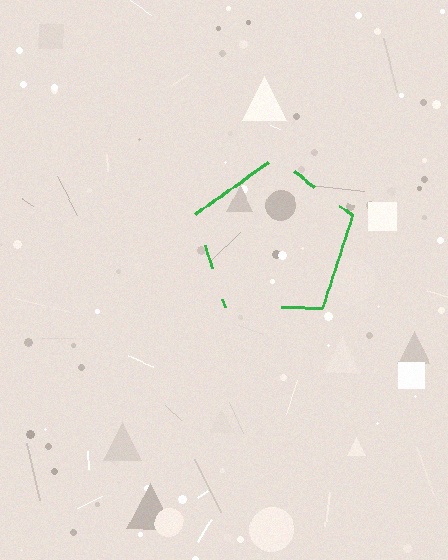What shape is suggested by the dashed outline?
The dashed outline suggests a pentagon.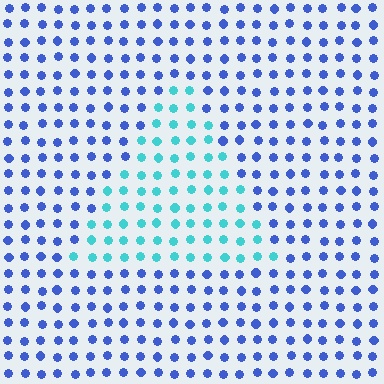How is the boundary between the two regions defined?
The boundary is defined purely by a slight shift in hue (about 48 degrees). Spacing, size, and orientation are identical on both sides.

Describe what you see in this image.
The image is filled with small blue elements in a uniform arrangement. A triangle-shaped region is visible where the elements are tinted to a slightly different hue, forming a subtle color boundary.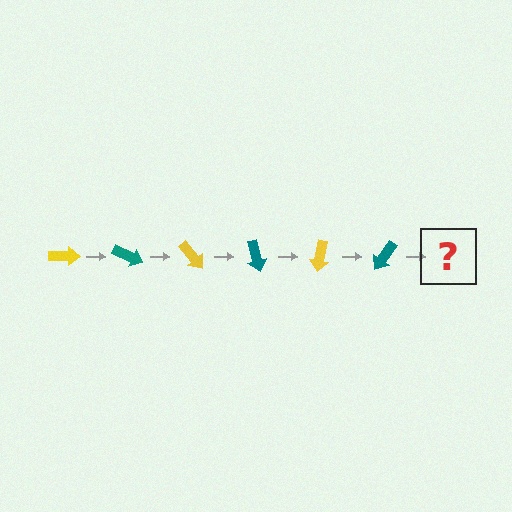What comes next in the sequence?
The next element should be a yellow arrow, rotated 150 degrees from the start.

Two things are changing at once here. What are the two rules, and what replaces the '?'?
The two rules are that it rotates 25 degrees each step and the color cycles through yellow and teal. The '?' should be a yellow arrow, rotated 150 degrees from the start.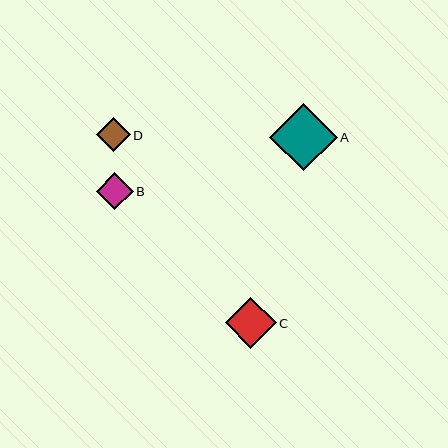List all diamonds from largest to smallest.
From largest to smallest: A, C, B, D.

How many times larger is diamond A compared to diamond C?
Diamond A is approximately 1.3 times the size of diamond C.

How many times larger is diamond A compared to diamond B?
Diamond A is approximately 1.8 times the size of diamond B.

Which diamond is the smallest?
Diamond D is the smallest with a size of approximately 34 pixels.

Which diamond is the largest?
Diamond A is the largest with a size of approximately 67 pixels.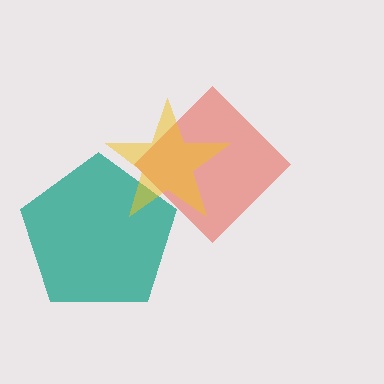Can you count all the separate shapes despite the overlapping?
Yes, there are 3 separate shapes.